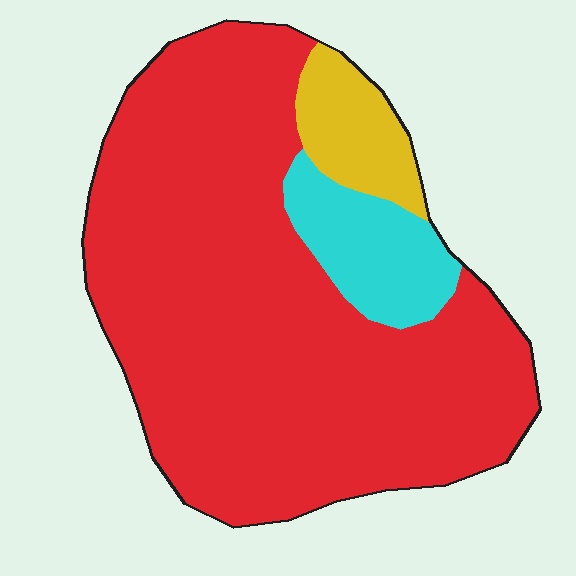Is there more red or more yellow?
Red.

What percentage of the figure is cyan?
Cyan covers 11% of the figure.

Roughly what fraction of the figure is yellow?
Yellow covers roughly 10% of the figure.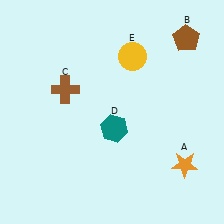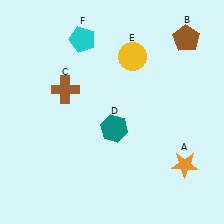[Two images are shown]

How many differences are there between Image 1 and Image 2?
There is 1 difference between the two images.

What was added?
A cyan pentagon (F) was added in Image 2.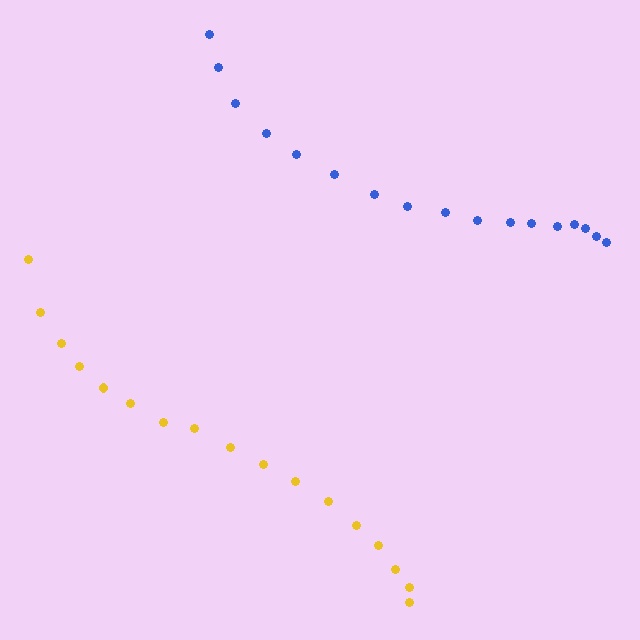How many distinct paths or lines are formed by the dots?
There are 2 distinct paths.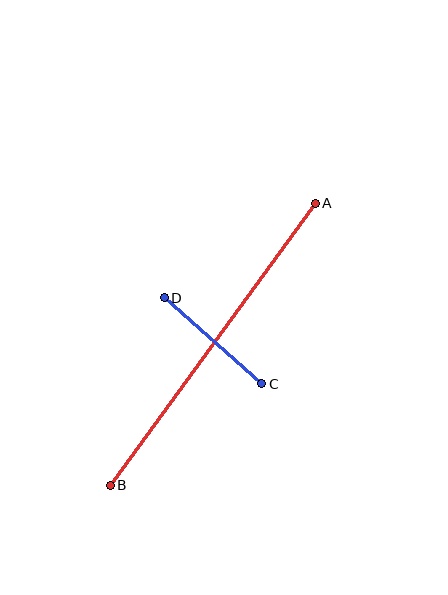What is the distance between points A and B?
The distance is approximately 349 pixels.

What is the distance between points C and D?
The distance is approximately 130 pixels.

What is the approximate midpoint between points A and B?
The midpoint is at approximately (213, 344) pixels.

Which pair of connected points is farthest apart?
Points A and B are farthest apart.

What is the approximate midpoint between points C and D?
The midpoint is at approximately (213, 341) pixels.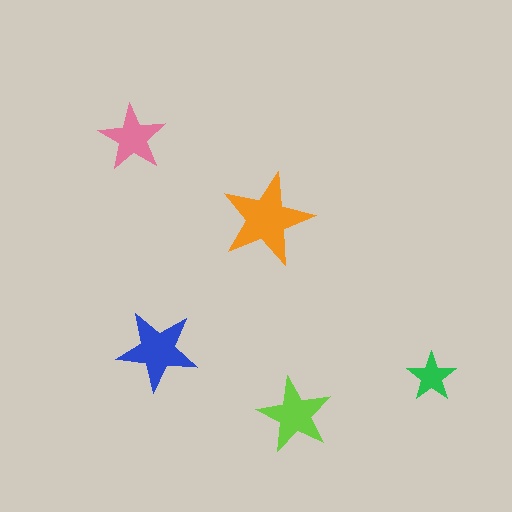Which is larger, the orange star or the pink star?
The orange one.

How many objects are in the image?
There are 5 objects in the image.